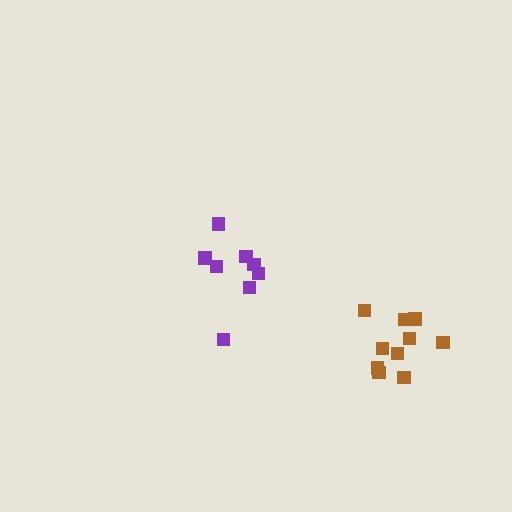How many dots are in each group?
Group 1: 8 dots, Group 2: 10 dots (18 total).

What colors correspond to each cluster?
The clusters are colored: purple, brown.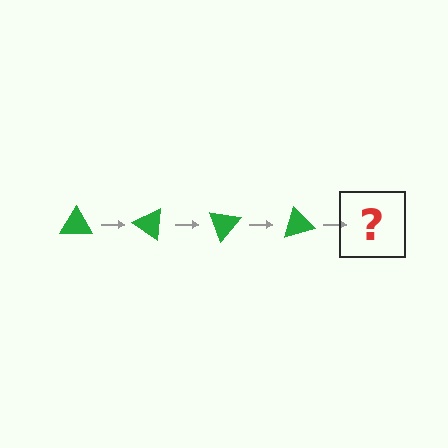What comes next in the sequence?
The next element should be a green triangle rotated 140 degrees.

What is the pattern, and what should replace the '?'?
The pattern is that the triangle rotates 35 degrees each step. The '?' should be a green triangle rotated 140 degrees.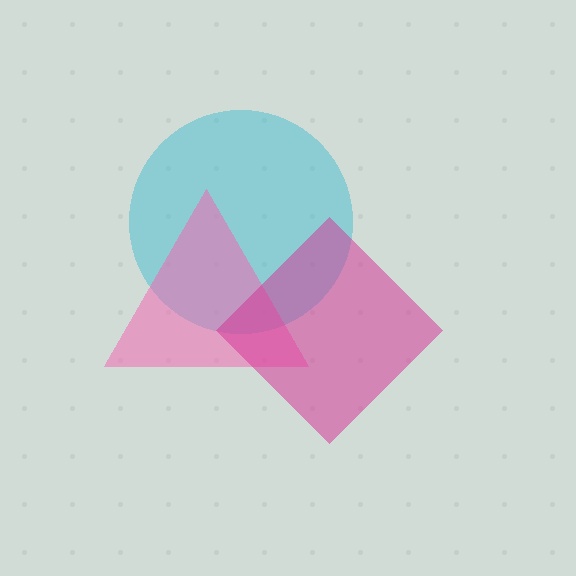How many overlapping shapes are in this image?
There are 3 overlapping shapes in the image.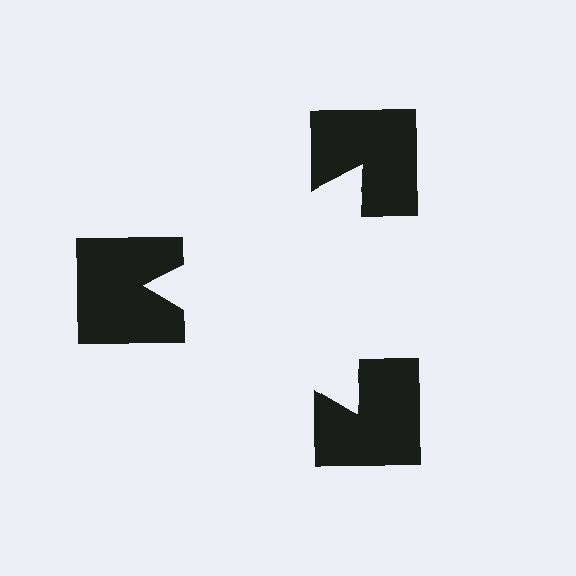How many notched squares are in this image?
There are 3 — one at each vertex of the illusory triangle.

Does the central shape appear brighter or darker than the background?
It typically appears slightly brighter than the background, even though no actual brightness change is drawn.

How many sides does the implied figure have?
3 sides.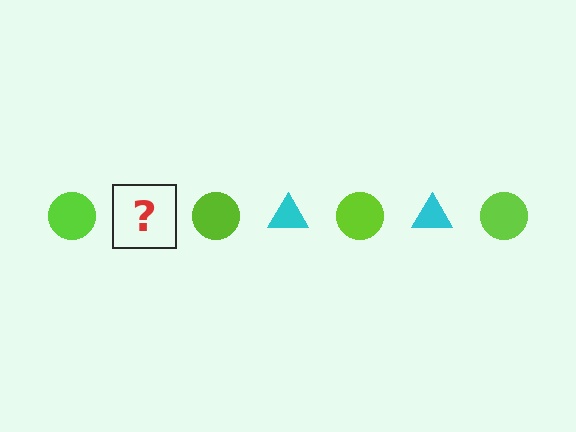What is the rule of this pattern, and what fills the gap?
The rule is that the pattern alternates between lime circle and cyan triangle. The gap should be filled with a cyan triangle.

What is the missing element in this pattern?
The missing element is a cyan triangle.